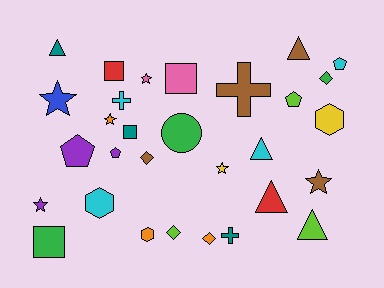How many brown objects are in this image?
There are 4 brown objects.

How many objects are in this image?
There are 30 objects.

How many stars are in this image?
There are 6 stars.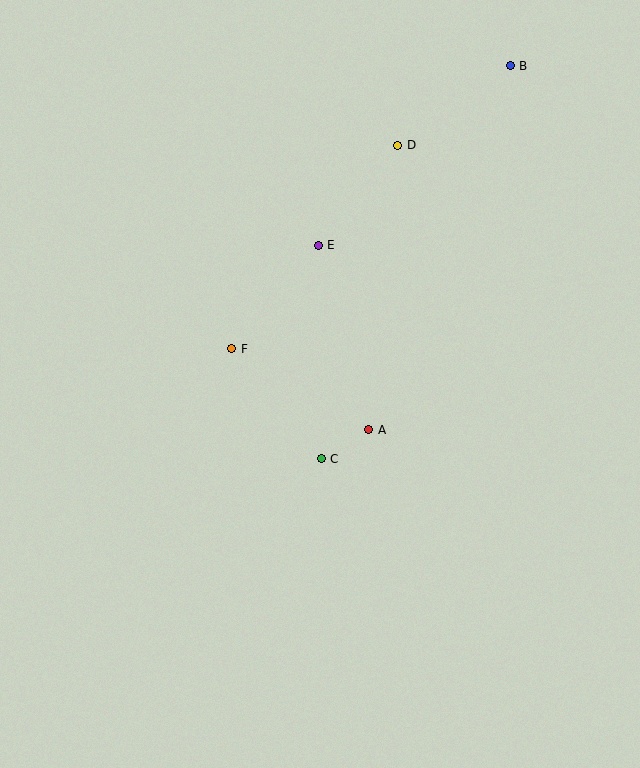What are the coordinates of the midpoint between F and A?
The midpoint between F and A is at (300, 389).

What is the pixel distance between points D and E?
The distance between D and E is 128 pixels.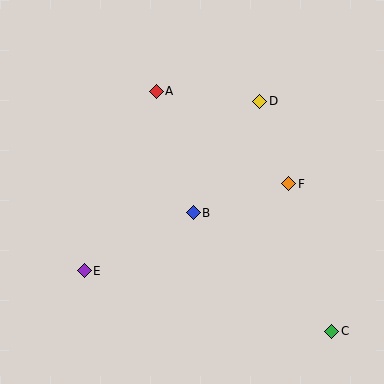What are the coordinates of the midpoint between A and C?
The midpoint between A and C is at (244, 211).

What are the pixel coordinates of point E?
Point E is at (84, 271).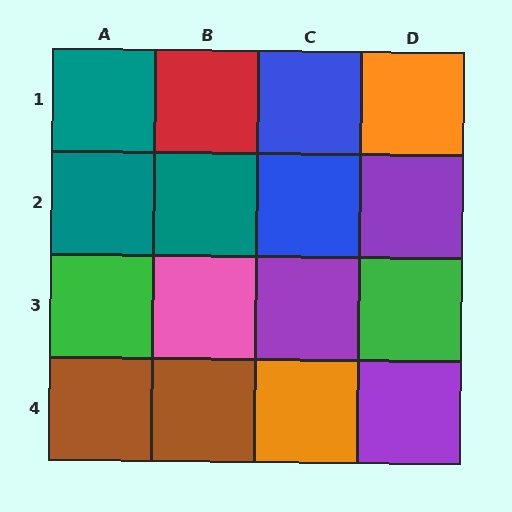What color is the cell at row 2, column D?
Purple.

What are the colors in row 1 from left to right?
Teal, red, blue, orange.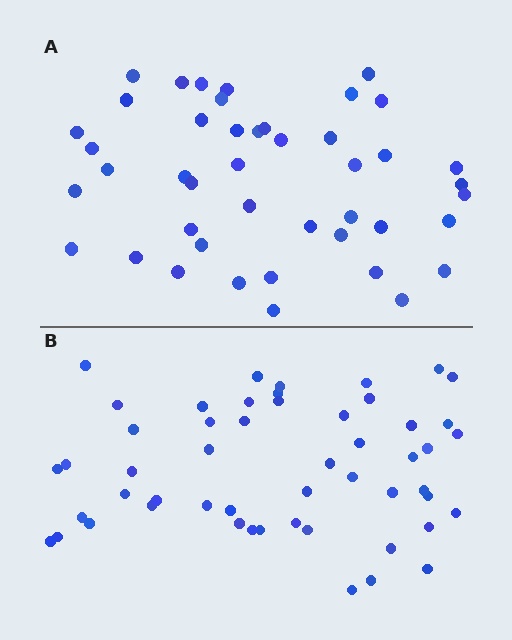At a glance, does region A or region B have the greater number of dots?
Region B (the bottom region) has more dots.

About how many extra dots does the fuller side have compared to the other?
Region B has roughly 8 or so more dots than region A.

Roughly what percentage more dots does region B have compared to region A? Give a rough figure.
About 20% more.